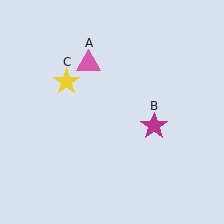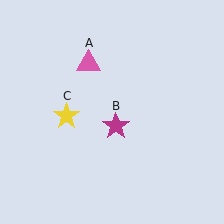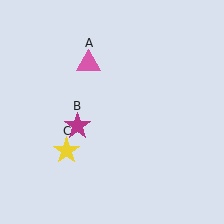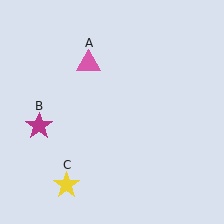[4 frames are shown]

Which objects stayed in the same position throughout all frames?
Pink triangle (object A) remained stationary.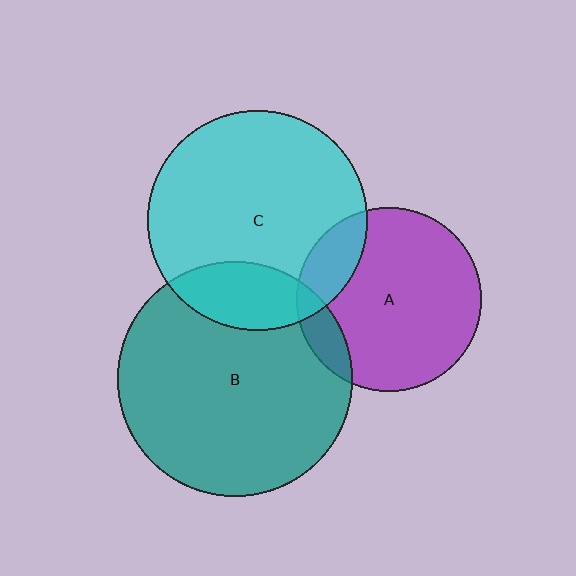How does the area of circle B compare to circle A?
Approximately 1.6 times.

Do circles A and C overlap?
Yes.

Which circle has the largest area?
Circle B (teal).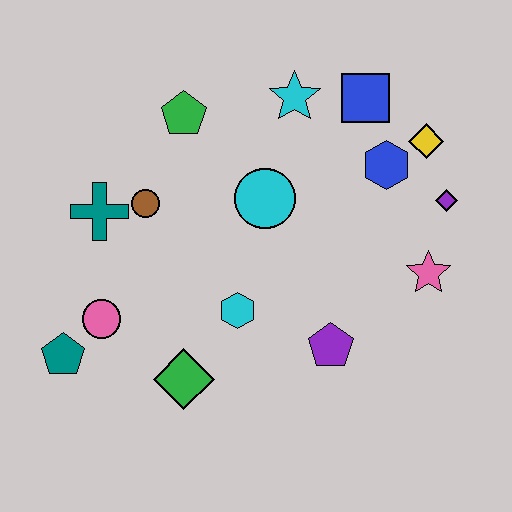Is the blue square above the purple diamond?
Yes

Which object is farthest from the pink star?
The teal pentagon is farthest from the pink star.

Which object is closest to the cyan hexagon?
The green diamond is closest to the cyan hexagon.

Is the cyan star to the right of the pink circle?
Yes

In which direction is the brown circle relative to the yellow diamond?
The brown circle is to the left of the yellow diamond.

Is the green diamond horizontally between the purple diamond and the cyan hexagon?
No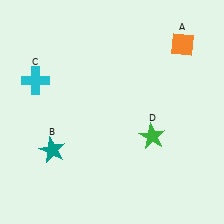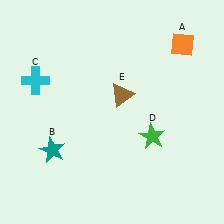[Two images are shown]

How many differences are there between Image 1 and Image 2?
There is 1 difference between the two images.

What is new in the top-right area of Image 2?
A brown triangle (E) was added in the top-right area of Image 2.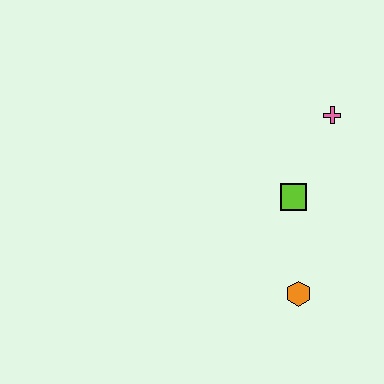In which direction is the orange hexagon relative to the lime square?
The orange hexagon is below the lime square.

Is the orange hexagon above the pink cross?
No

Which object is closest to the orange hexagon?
The lime square is closest to the orange hexagon.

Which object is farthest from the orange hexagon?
The pink cross is farthest from the orange hexagon.